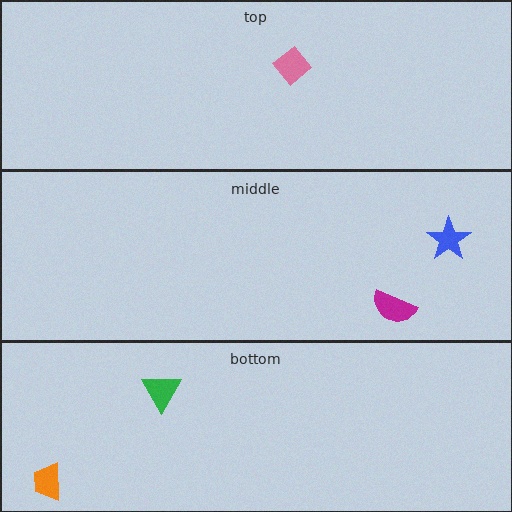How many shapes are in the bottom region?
2.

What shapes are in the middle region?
The magenta semicircle, the blue star.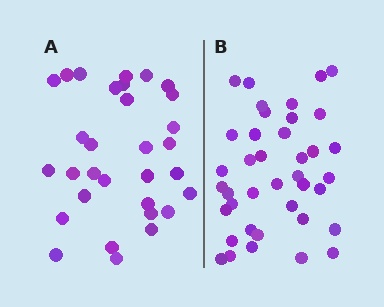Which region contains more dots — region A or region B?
Region B (the right region) has more dots.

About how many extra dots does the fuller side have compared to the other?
Region B has roughly 8 or so more dots than region A.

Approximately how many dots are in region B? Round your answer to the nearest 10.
About 40 dots. (The exact count is 39, which rounds to 40.)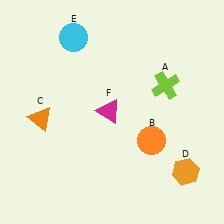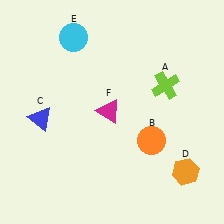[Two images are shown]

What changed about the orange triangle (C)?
In Image 1, C is orange. In Image 2, it changed to blue.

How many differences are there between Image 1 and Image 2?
There is 1 difference between the two images.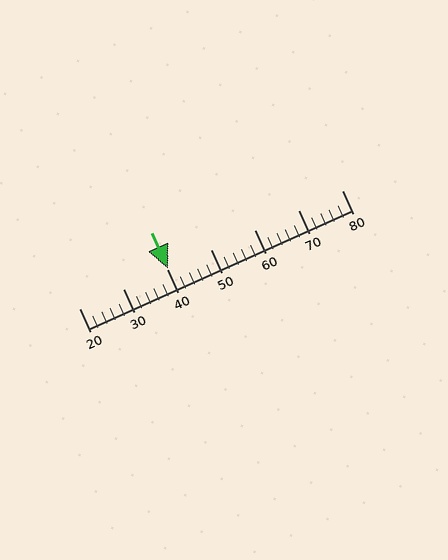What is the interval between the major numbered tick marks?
The major tick marks are spaced 10 units apart.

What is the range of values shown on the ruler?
The ruler shows values from 20 to 80.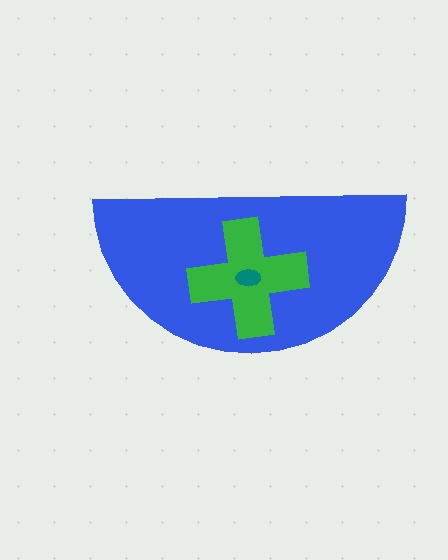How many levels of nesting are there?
3.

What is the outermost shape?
The blue semicircle.